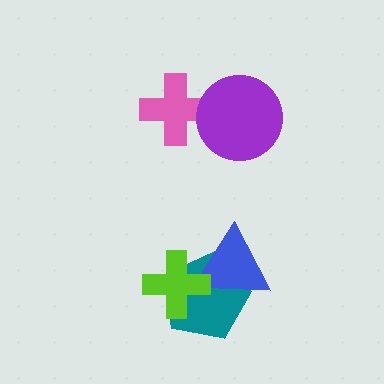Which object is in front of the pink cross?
The purple circle is in front of the pink cross.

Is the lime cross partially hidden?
No, no other shape covers it.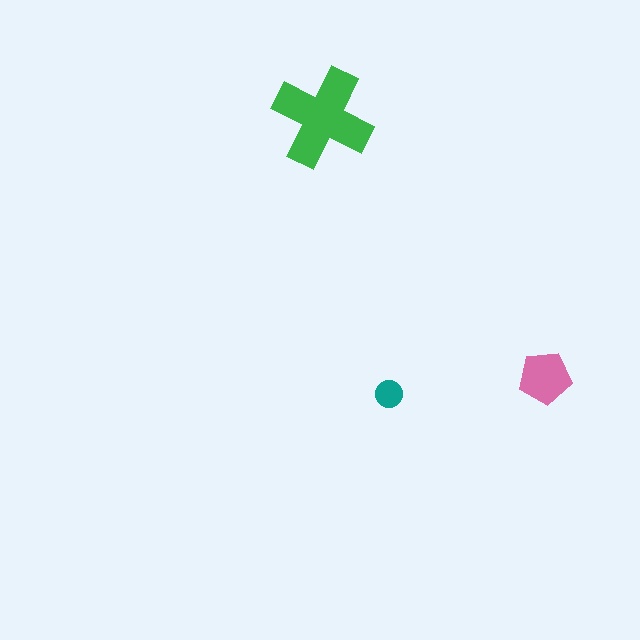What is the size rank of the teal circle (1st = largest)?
3rd.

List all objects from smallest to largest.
The teal circle, the pink pentagon, the green cross.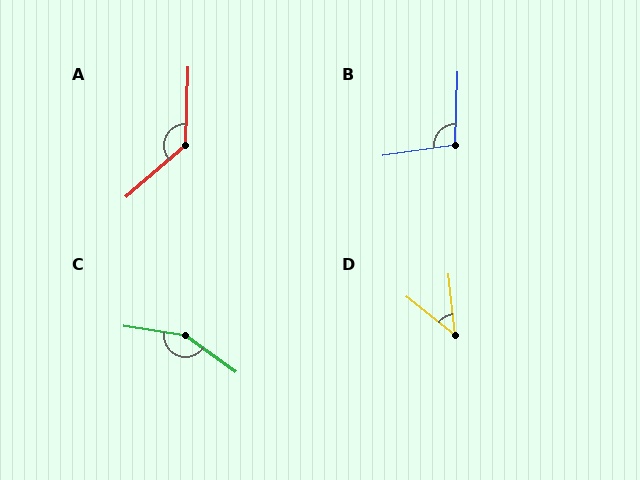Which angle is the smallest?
D, at approximately 45 degrees.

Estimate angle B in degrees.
Approximately 100 degrees.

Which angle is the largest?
C, at approximately 154 degrees.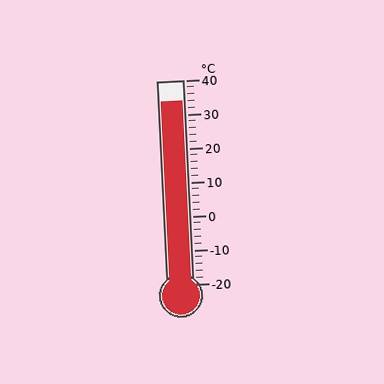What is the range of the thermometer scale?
The thermometer scale ranges from -20°C to 40°C.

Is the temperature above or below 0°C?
The temperature is above 0°C.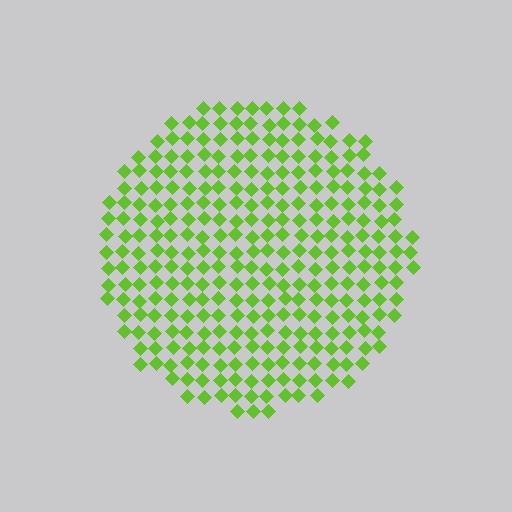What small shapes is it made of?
It is made of small diamonds.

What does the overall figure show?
The overall figure shows a circle.